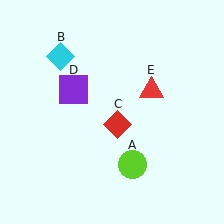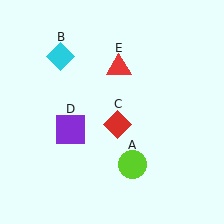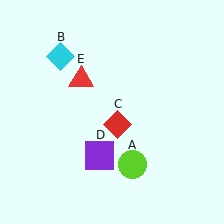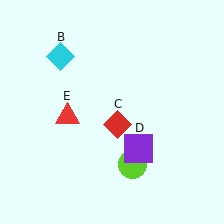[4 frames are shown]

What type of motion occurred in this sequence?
The purple square (object D), red triangle (object E) rotated counterclockwise around the center of the scene.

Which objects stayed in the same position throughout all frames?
Lime circle (object A) and cyan diamond (object B) and red diamond (object C) remained stationary.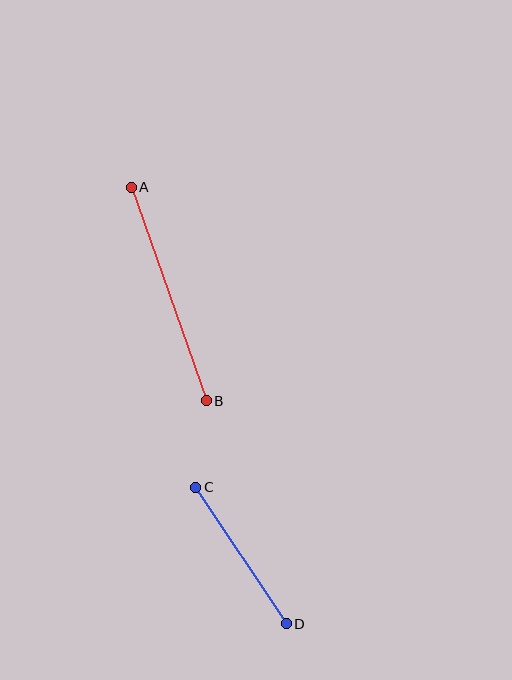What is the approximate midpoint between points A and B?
The midpoint is at approximately (169, 294) pixels.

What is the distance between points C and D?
The distance is approximately 164 pixels.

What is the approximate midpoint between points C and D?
The midpoint is at approximately (241, 556) pixels.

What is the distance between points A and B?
The distance is approximately 226 pixels.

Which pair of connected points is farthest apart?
Points A and B are farthest apart.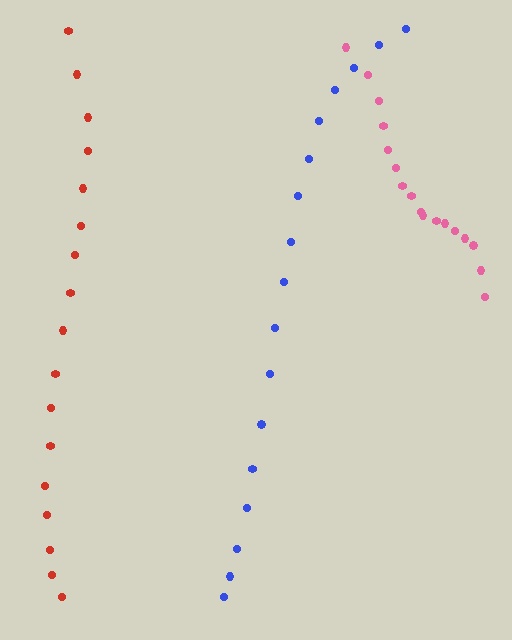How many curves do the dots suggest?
There are 3 distinct paths.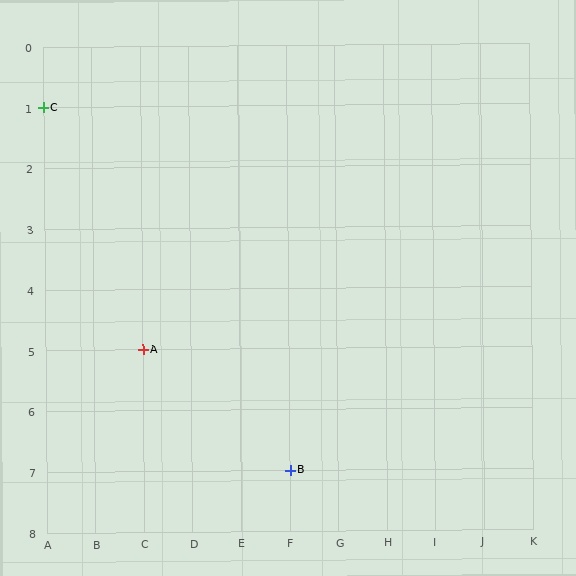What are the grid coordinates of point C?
Point C is at grid coordinates (A, 1).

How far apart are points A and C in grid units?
Points A and C are 2 columns and 4 rows apart (about 4.5 grid units diagonally).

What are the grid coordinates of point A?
Point A is at grid coordinates (C, 5).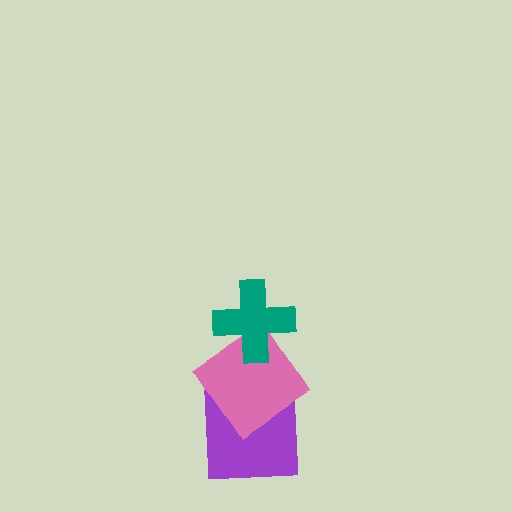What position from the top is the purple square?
The purple square is 3rd from the top.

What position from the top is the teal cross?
The teal cross is 1st from the top.